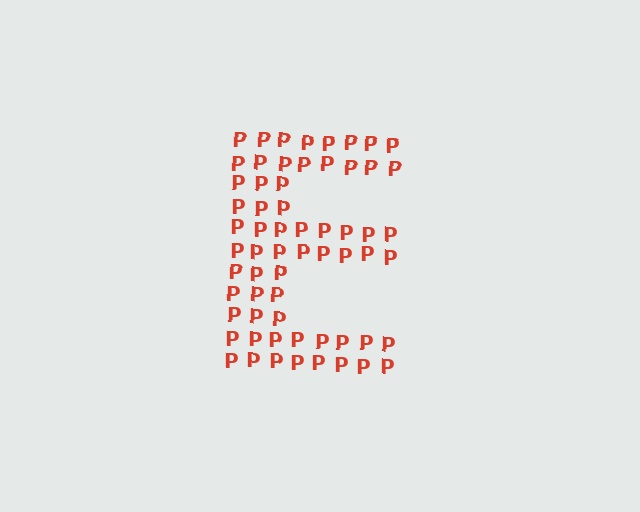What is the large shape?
The large shape is the letter E.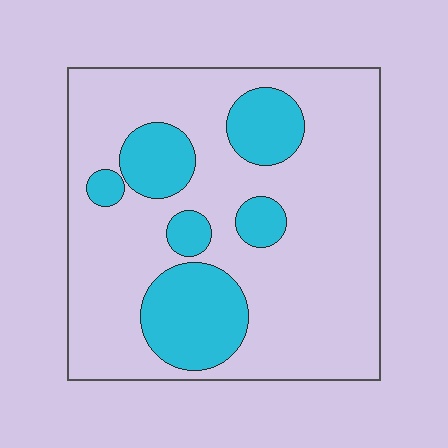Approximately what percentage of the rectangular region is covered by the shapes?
Approximately 25%.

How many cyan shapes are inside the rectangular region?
6.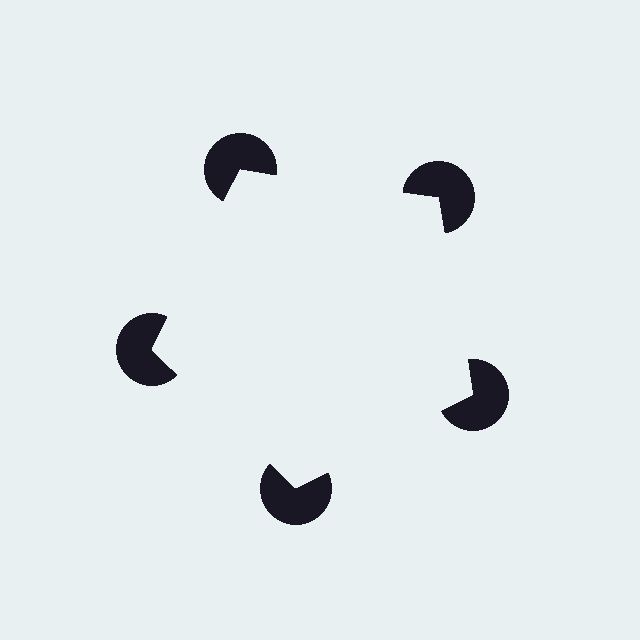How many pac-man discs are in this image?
There are 5 — one at each vertex of the illusory pentagon.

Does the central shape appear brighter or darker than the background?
It typically appears slightly brighter than the background, even though no actual brightness change is drawn.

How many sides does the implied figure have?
5 sides.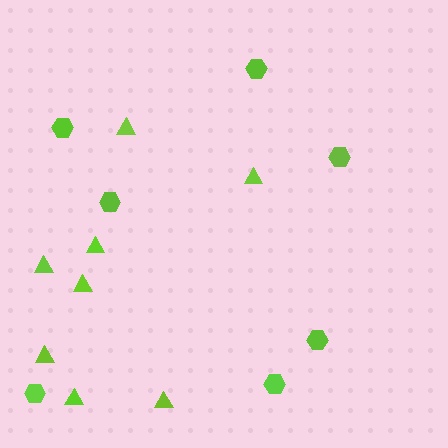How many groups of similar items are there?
There are 2 groups: one group of triangles (8) and one group of hexagons (7).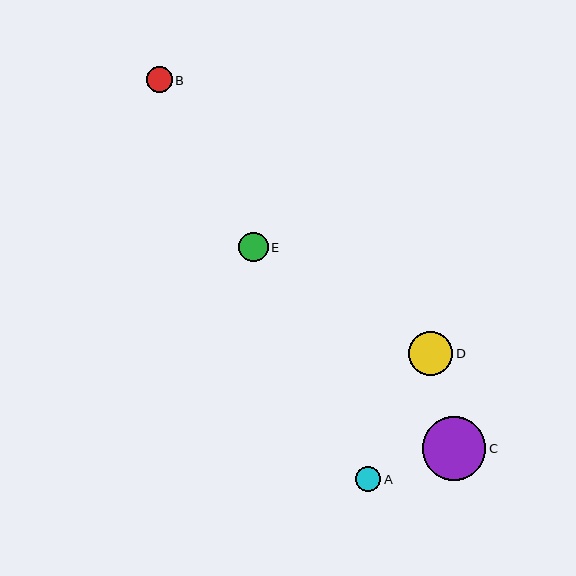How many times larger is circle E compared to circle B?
Circle E is approximately 1.1 times the size of circle B.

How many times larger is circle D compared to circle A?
Circle D is approximately 1.8 times the size of circle A.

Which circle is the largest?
Circle C is the largest with a size of approximately 64 pixels.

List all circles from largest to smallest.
From largest to smallest: C, D, E, B, A.